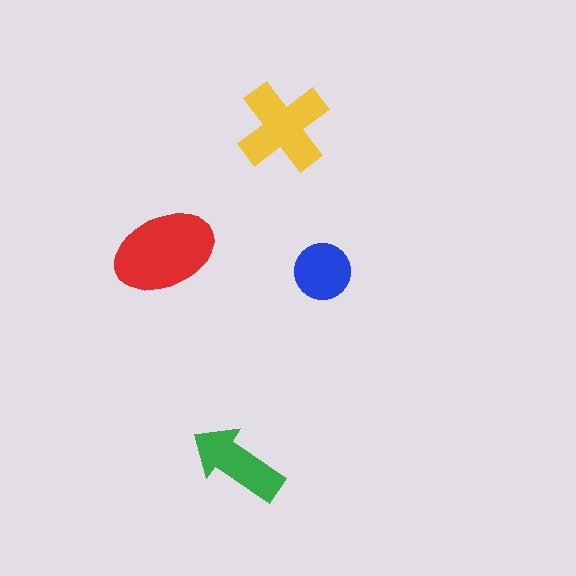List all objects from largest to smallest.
The red ellipse, the yellow cross, the green arrow, the blue circle.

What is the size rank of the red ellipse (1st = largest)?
1st.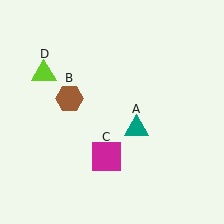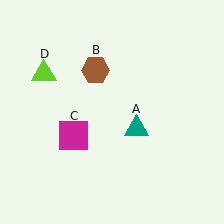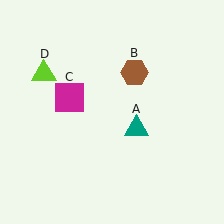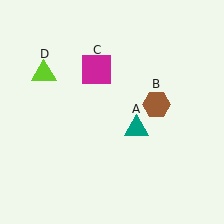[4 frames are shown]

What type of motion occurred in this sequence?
The brown hexagon (object B), magenta square (object C) rotated clockwise around the center of the scene.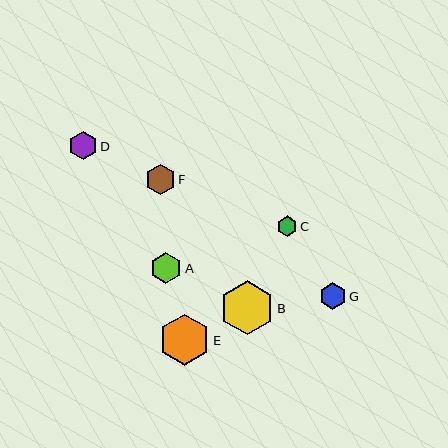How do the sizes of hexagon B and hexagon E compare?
Hexagon B and hexagon E are approximately the same size.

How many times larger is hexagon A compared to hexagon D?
Hexagon A is approximately 1.1 times the size of hexagon D.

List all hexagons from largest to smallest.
From largest to smallest: B, E, A, F, D, G, C.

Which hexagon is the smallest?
Hexagon C is the smallest with a size of approximately 20 pixels.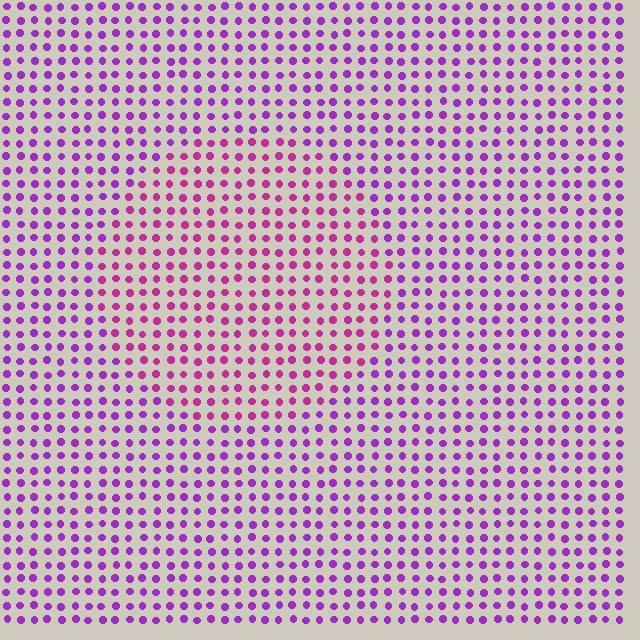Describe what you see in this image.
The image is filled with small purple elements in a uniform arrangement. A circle-shaped region is visible where the elements are tinted to a slightly different hue, forming a subtle color boundary.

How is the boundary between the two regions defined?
The boundary is defined purely by a slight shift in hue (about 31 degrees). Spacing, size, and orientation are identical on both sides.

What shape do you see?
I see a circle.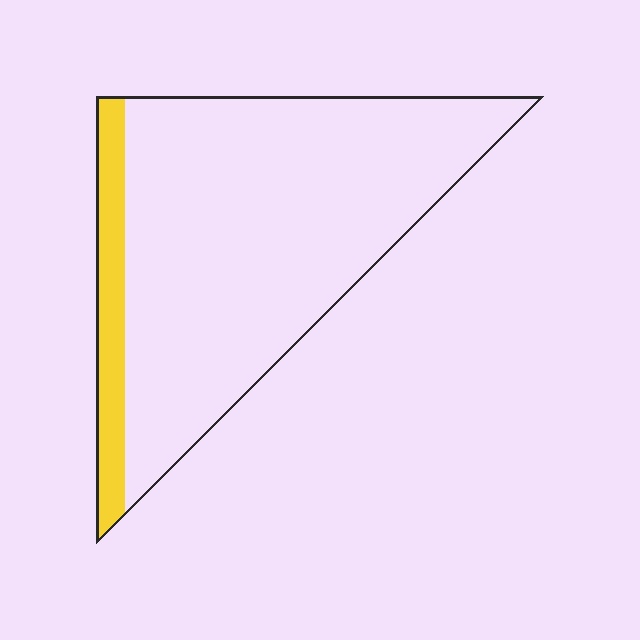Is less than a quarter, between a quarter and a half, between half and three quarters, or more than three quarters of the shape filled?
Less than a quarter.